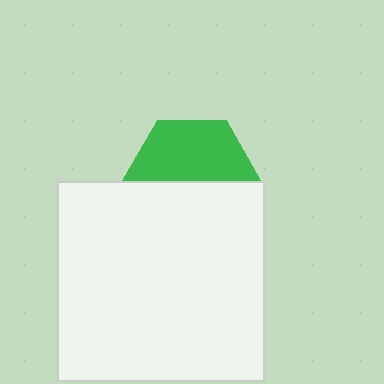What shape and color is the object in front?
The object in front is a white rectangle.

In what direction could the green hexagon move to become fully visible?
The green hexagon could move up. That would shift it out from behind the white rectangle entirely.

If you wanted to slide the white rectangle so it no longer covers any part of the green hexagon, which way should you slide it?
Slide it down — that is the most direct way to separate the two shapes.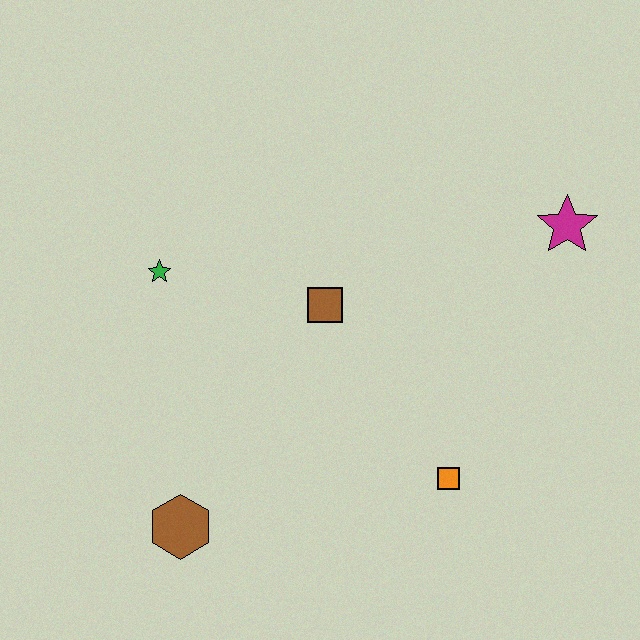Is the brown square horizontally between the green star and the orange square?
Yes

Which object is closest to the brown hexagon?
The green star is closest to the brown hexagon.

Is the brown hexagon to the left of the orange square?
Yes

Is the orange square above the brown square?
No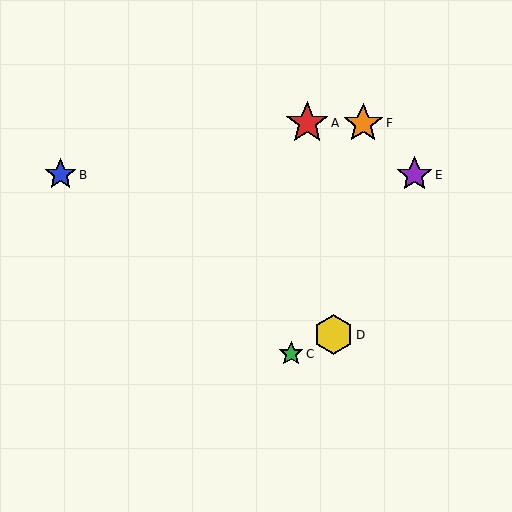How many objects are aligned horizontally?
2 objects (B, E) are aligned horizontally.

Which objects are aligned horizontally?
Objects B, E are aligned horizontally.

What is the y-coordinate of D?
Object D is at y≈335.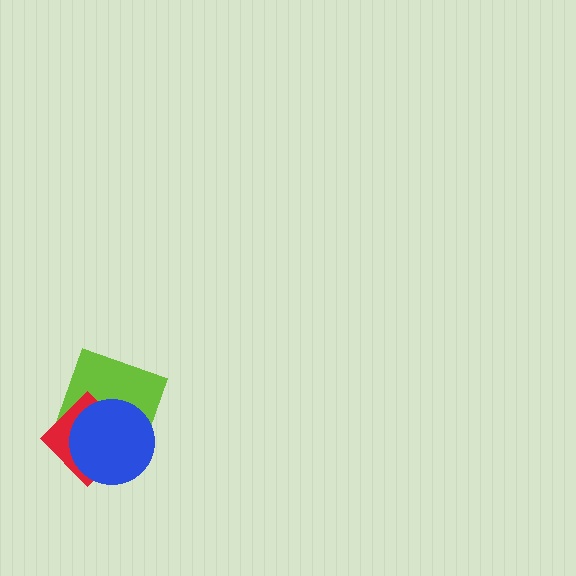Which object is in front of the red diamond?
The blue circle is in front of the red diamond.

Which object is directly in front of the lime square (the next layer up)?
The red diamond is directly in front of the lime square.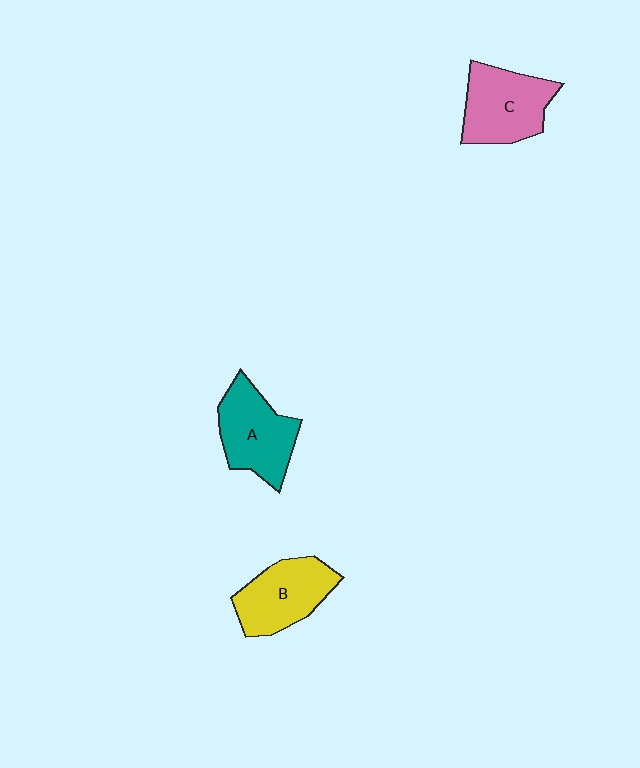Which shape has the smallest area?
Shape B (yellow).